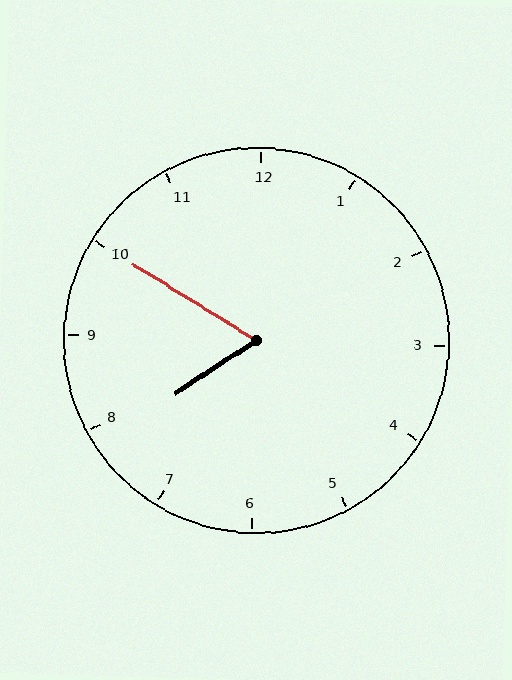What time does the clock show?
7:50.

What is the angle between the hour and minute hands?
Approximately 65 degrees.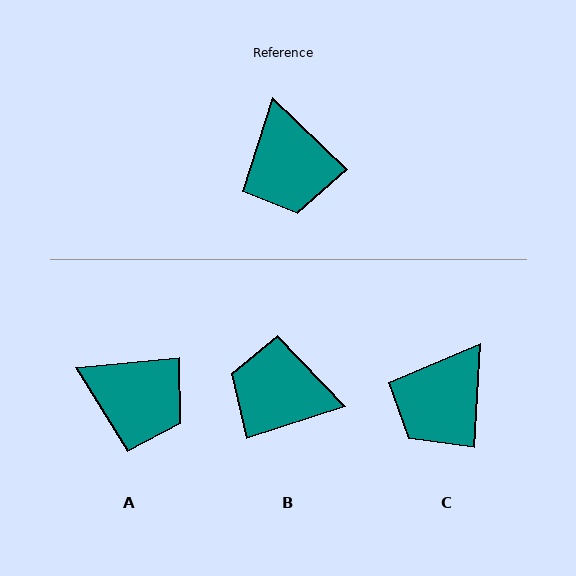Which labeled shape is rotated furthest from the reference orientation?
B, about 118 degrees away.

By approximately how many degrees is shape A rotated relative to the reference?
Approximately 50 degrees counter-clockwise.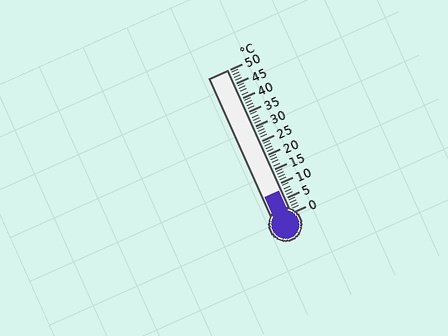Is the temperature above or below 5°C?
The temperature is above 5°C.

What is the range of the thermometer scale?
The thermometer scale ranges from 0°C to 50°C.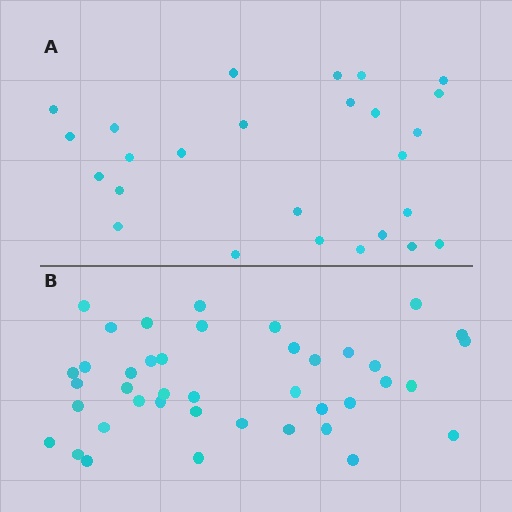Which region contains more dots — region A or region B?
Region B (the bottom region) has more dots.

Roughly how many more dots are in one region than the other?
Region B has approximately 15 more dots than region A.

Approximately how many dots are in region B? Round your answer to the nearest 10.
About 40 dots. (The exact count is 41, which rounds to 40.)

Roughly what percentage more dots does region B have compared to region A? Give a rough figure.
About 60% more.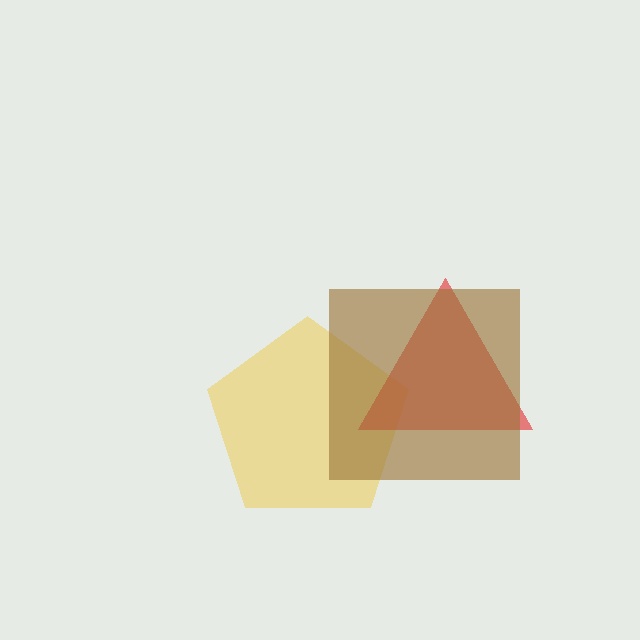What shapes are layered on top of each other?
The layered shapes are: a yellow pentagon, a red triangle, a brown square.